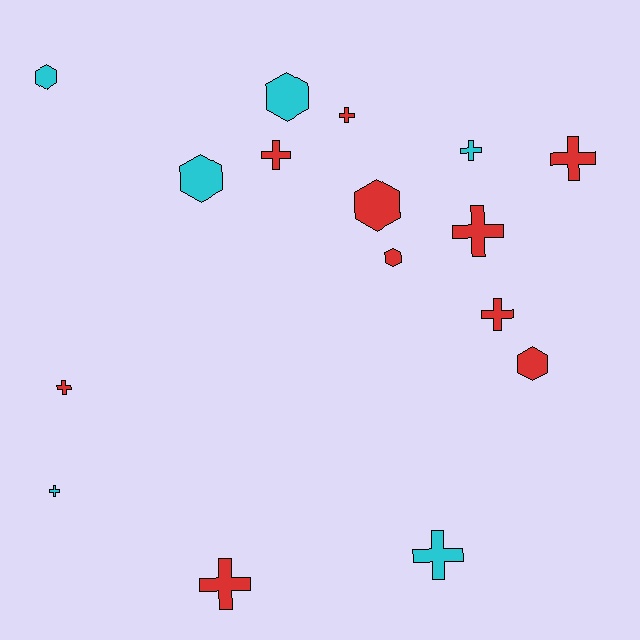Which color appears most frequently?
Red, with 10 objects.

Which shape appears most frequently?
Cross, with 10 objects.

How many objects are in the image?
There are 16 objects.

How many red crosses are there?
There are 7 red crosses.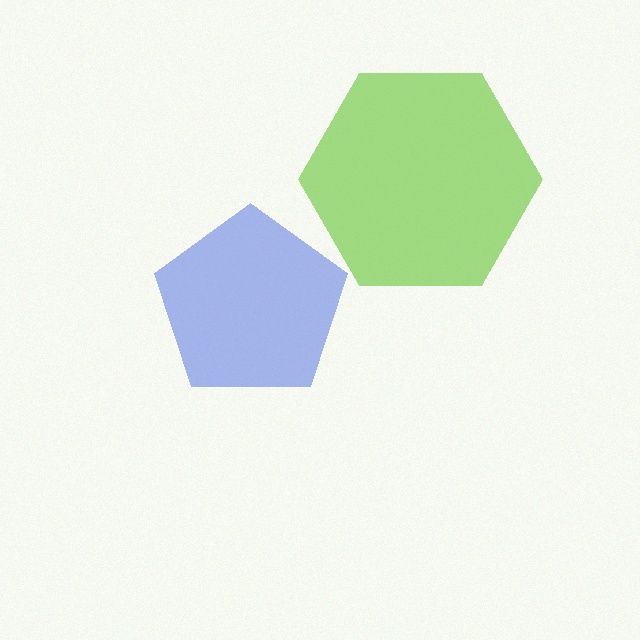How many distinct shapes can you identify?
There are 2 distinct shapes: a blue pentagon, a lime hexagon.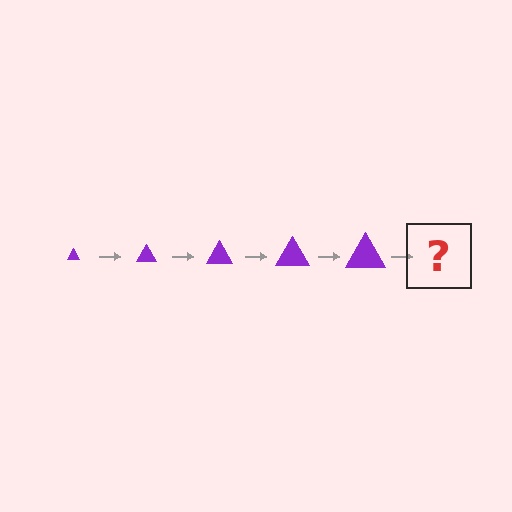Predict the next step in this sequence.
The next step is a purple triangle, larger than the previous one.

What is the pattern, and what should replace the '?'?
The pattern is that the triangle gets progressively larger each step. The '?' should be a purple triangle, larger than the previous one.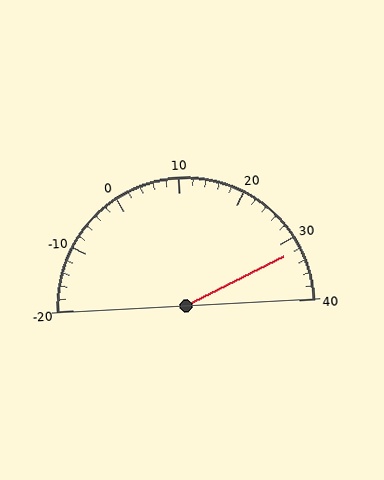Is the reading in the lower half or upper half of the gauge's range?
The reading is in the upper half of the range (-20 to 40).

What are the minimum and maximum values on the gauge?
The gauge ranges from -20 to 40.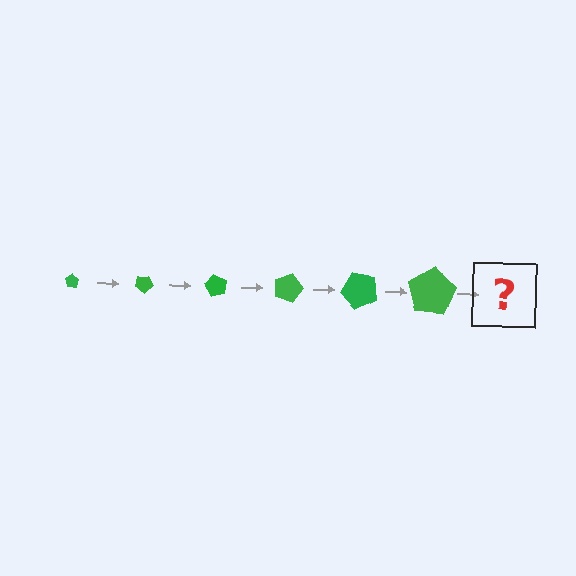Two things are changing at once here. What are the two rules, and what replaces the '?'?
The two rules are that the pentagon grows larger each step and it rotates 30 degrees each step. The '?' should be a pentagon, larger than the previous one and rotated 180 degrees from the start.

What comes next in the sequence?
The next element should be a pentagon, larger than the previous one and rotated 180 degrees from the start.